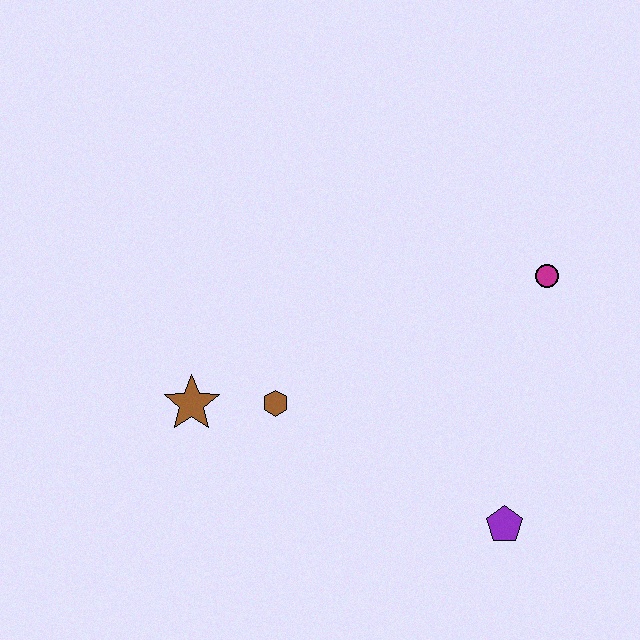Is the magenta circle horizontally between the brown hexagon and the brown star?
No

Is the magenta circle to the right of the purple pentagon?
Yes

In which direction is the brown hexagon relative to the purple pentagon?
The brown hexagon is to the left of the purple pentagon.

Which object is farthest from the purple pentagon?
The brown star is farthest from the purple pentagon.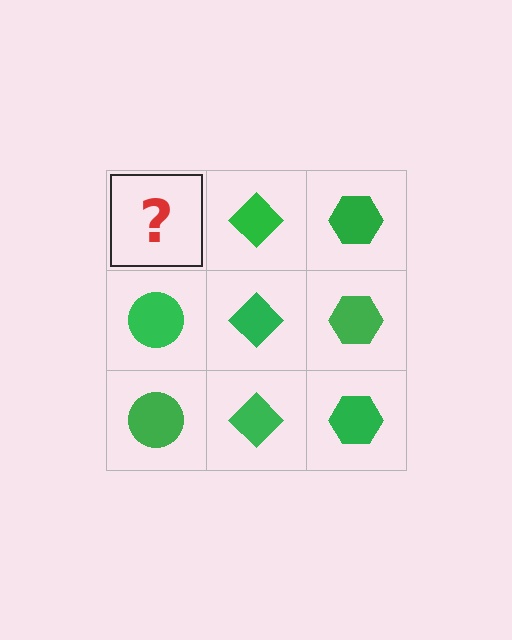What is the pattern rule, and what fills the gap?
The rule is that each column has a consistent shape. The gap should be filled with a green circle.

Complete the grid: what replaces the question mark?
The question mark should be replaced with a green circle.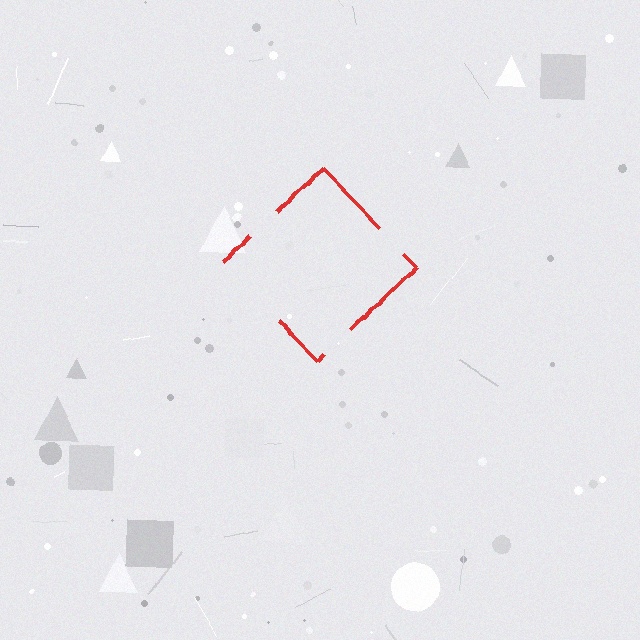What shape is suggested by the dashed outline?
The dashed outline suggests a diamond.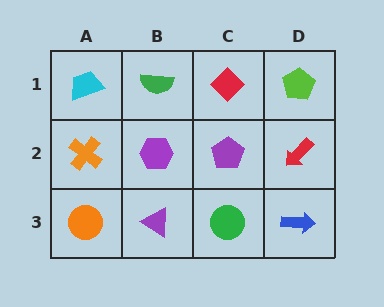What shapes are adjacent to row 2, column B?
A green semicircle (row 1, column B), a purple triangle (row 3, column B), an orange cross (row 2, column A), a purple pentagon (row 2, column C).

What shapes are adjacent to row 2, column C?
A red diamond (row 1, column C), a green circle (row 3, column C), a purple hexagon (row 2, column B), a red arrow (row 2, column D).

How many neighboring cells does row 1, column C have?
3.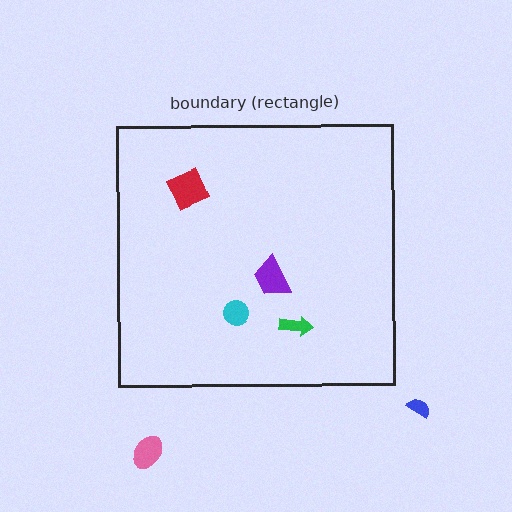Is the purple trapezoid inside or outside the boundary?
Inside.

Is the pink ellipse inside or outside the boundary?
Outside.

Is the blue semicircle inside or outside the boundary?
Outside.